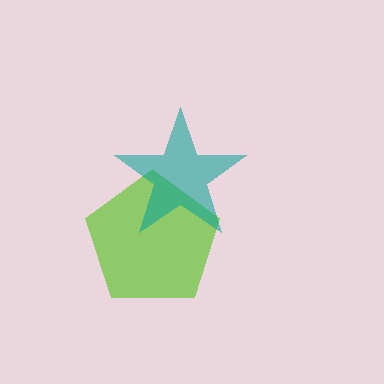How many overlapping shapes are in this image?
There are 2 overlapping shapes in the image.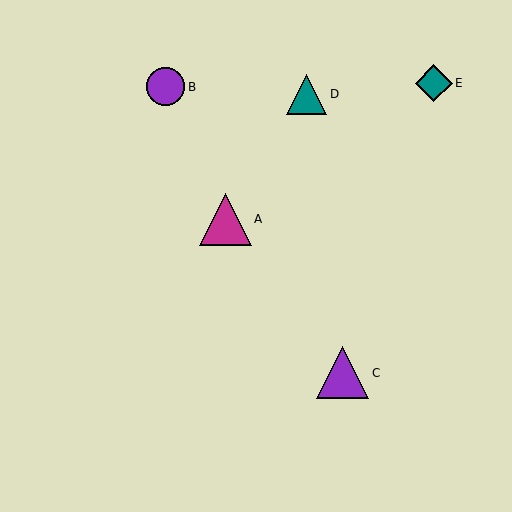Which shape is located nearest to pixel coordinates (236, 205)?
The magenta triangle (labeled A) at (226, 219) is nearest to that location.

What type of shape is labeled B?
Shape B is a purple circle.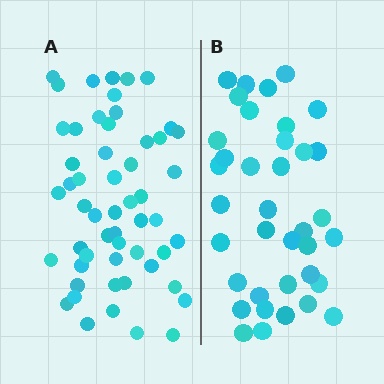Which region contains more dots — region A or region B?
Region A (the left region) has more dots.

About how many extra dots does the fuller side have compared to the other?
Region A has approximately 15 more dots than region B.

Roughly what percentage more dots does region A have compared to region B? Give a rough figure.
About 45% more.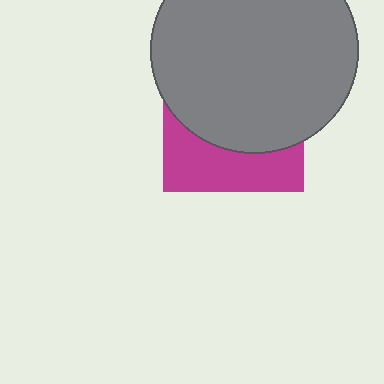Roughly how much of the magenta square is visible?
A small part of it is visible (roughly 35%).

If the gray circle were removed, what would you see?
You would see the complete magenta square.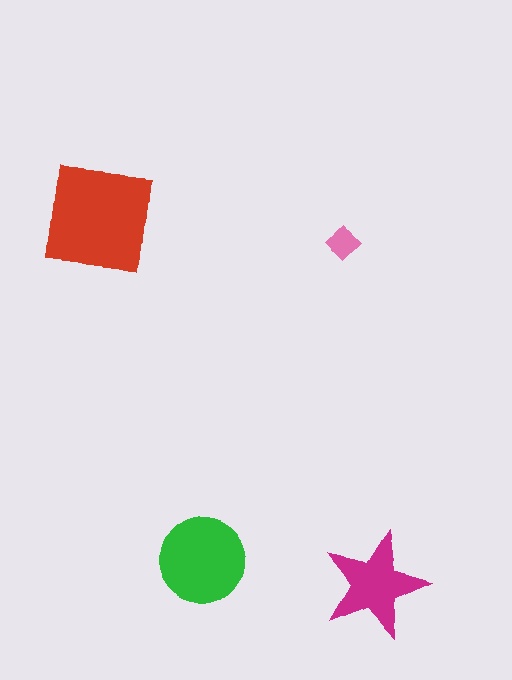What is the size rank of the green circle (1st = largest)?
2nd.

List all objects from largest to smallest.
The red square, the green circle, the magenta star, the pink diamond.